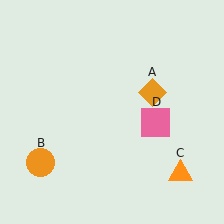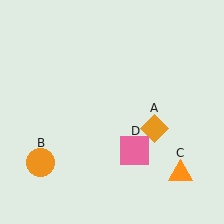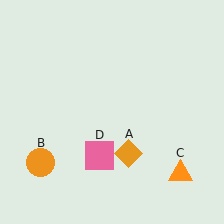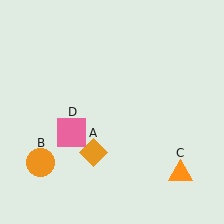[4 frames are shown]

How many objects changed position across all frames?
2 objects changed position: orange diamond (object A), pink square (object D).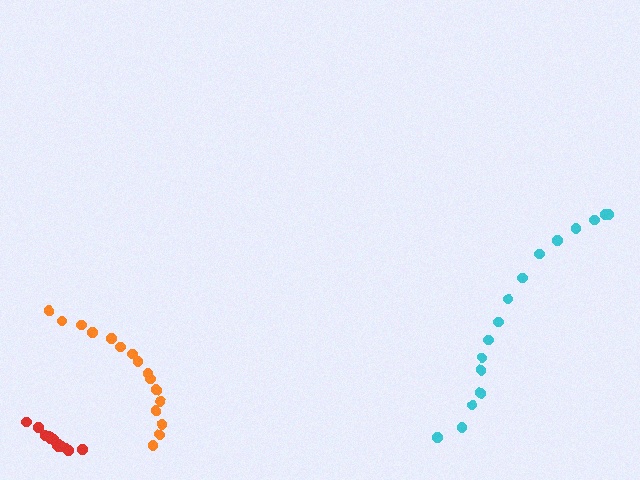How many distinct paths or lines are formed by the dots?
There are 3 distinct paths.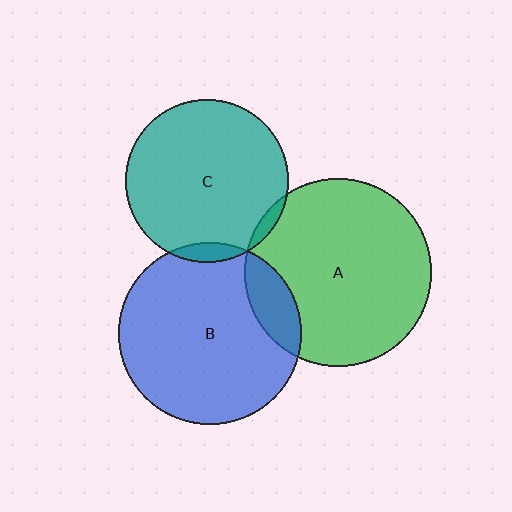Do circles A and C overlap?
Yes.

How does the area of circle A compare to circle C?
Approximately 1.3 times.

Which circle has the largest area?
Circle A (green).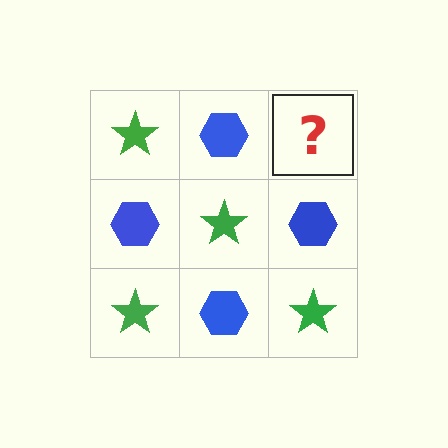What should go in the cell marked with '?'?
The missing cell should contain a green star.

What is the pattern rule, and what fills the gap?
The rule is that it alternates green star and blue hexagon in a checkerboard pattern. The gap should be filled with a green star.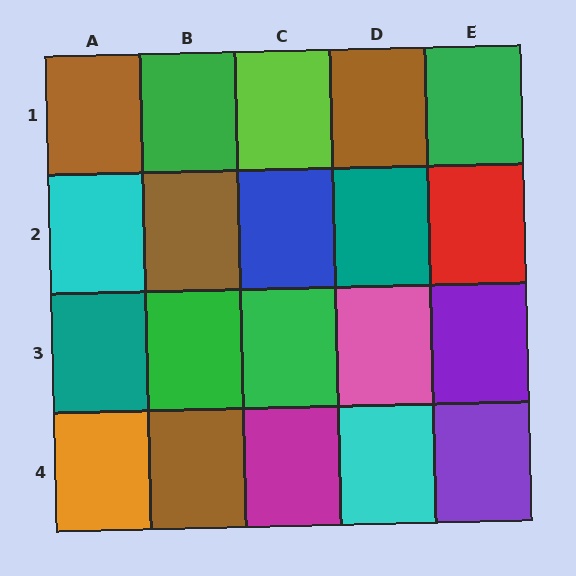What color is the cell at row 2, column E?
Red.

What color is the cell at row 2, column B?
Brown.